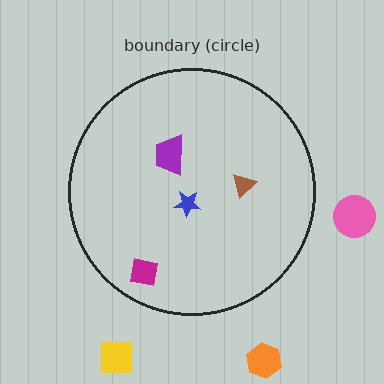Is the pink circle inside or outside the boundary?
Outside.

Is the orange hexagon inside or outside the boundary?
Outside.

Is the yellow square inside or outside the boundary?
Outside.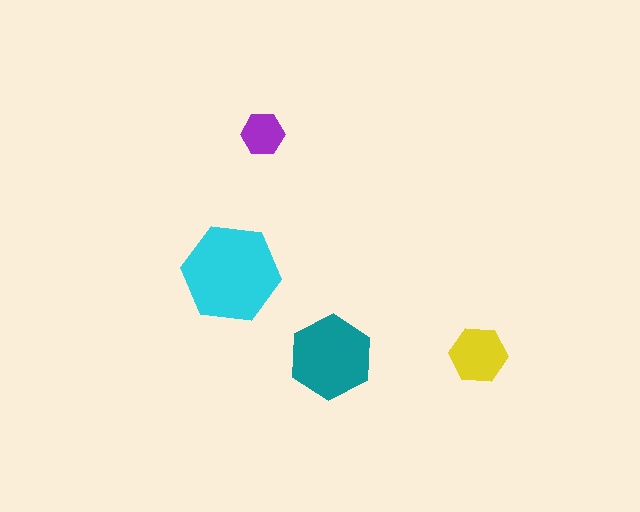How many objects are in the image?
There are 4 objects in the image.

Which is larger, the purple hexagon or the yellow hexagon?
The yellow one.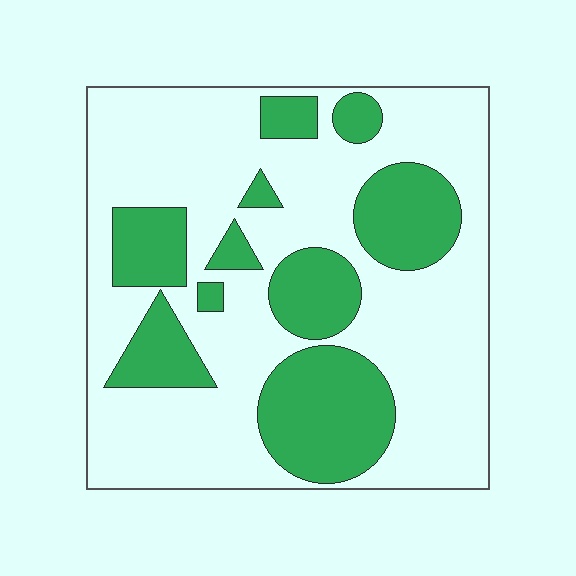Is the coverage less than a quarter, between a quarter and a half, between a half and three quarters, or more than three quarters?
Between a quarter and a half.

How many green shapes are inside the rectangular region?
10.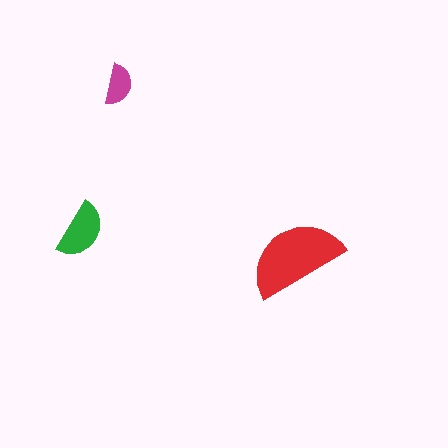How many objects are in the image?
There are 3 objects in the image.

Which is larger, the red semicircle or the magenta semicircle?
The red one.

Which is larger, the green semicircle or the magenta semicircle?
The green one.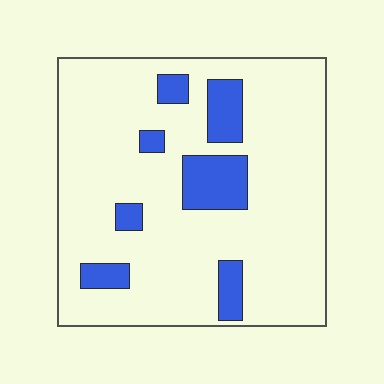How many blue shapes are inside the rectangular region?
7.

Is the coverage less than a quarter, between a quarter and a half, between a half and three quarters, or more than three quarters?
Less than a quarter.